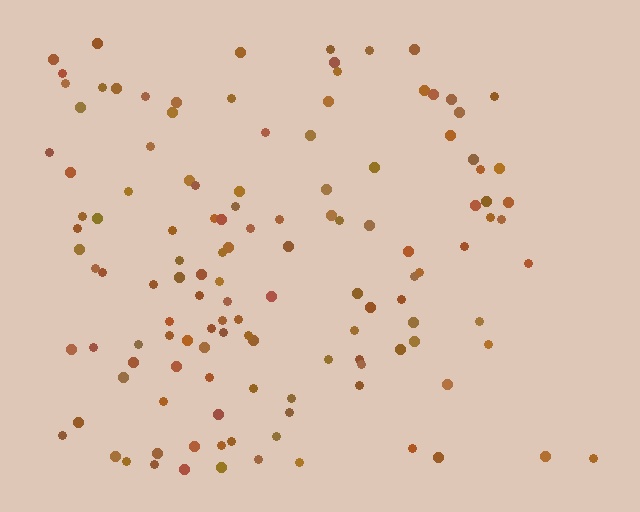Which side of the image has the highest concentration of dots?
The left.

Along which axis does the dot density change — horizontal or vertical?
Horizontal.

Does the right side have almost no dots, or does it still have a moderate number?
Still a moderate number, just noticeably fewer than the left.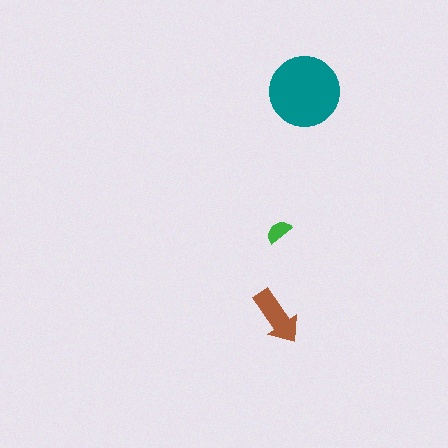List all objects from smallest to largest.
The green semicircle, the brown arrow, the teal circle.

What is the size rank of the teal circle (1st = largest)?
1st.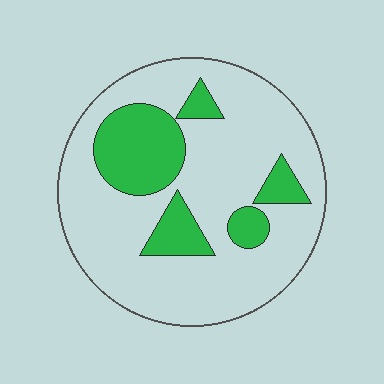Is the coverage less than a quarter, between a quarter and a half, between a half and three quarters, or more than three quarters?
Less than a quarter.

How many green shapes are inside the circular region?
5.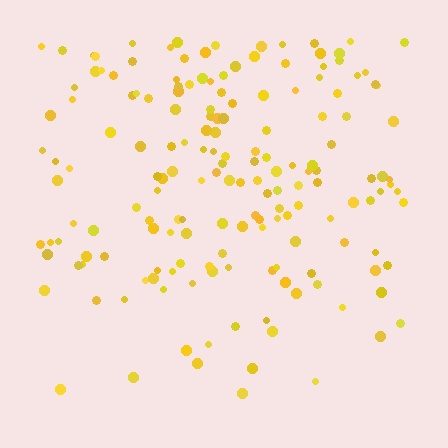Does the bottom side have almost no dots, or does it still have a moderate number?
Still a moderate number, just noticeably fewer than the top.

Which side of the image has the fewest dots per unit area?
The bottom.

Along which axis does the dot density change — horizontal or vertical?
Vertical.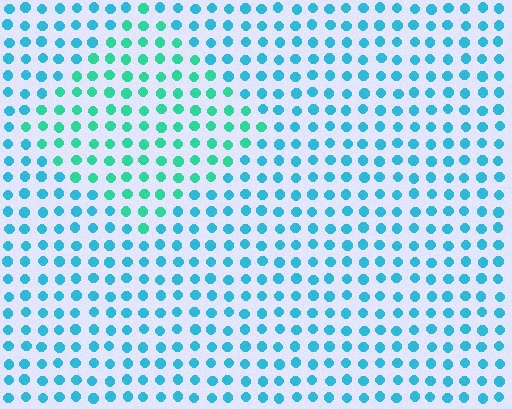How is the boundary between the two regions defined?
The boundary is defined purely by a slight shift in hue (about 32 degrees). Spacing, size, and orientation are identical on both sides.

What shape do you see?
I see a diamond.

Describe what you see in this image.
The image is filled with small cyan elements in a uniform arrangement. A diamond-shaped region is visible where the elements are tinted to a slightly different hue, forming a subtle color boundary.